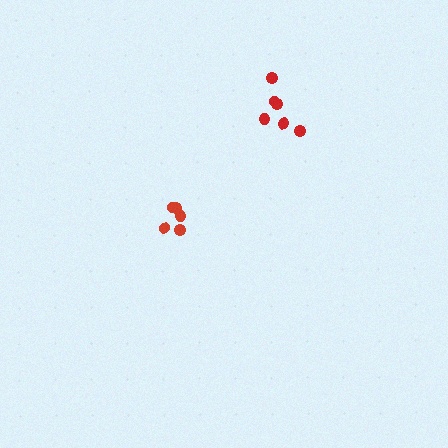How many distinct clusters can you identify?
There are 2 distinct clusters.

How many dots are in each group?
Group 1: 5 dots, Group 2: 6 dots (11 total).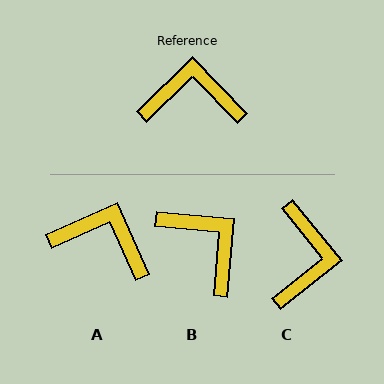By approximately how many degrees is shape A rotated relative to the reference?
Approximately 20 degrees clockwise.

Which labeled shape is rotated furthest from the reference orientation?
C, about 95 degrees away.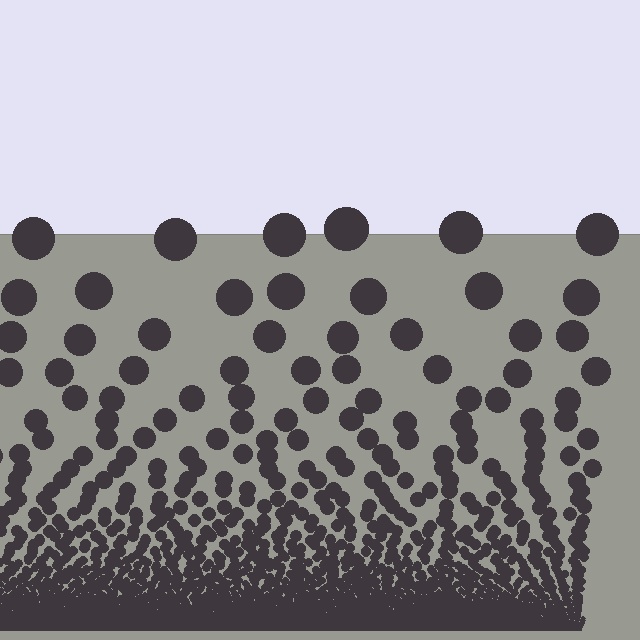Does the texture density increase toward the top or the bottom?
Density increases toward the bottom.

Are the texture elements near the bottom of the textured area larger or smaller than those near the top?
Smaller. The gradient is inverted — elements near the bottom are smaller and denser.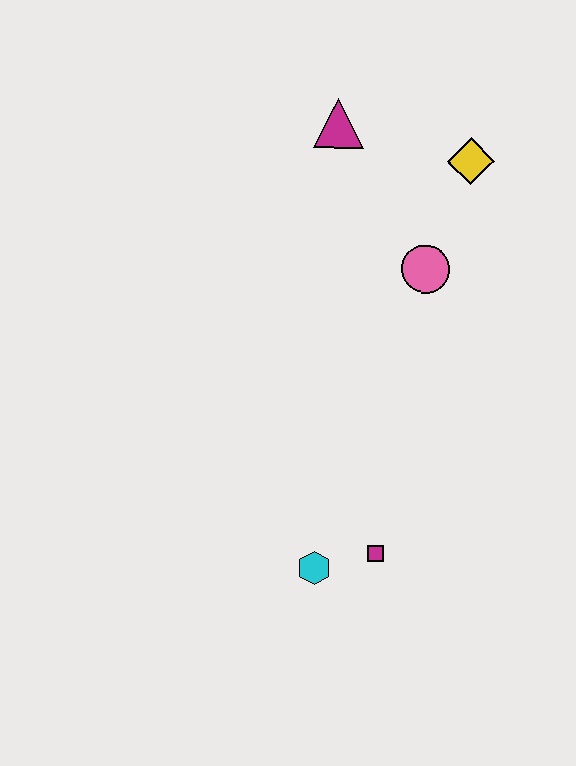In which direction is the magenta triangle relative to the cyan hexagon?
The magenta triangle is above the cyan hexagon.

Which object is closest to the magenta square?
The cyan hexagon is closest to the magenta square.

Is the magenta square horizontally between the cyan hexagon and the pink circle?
Yes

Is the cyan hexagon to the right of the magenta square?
No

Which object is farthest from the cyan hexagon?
The magenta triangle is farthest from the cyan hexagon.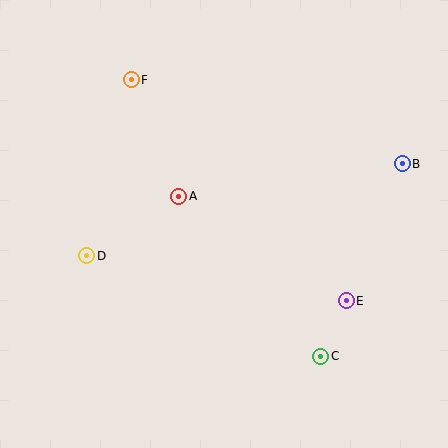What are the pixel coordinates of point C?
Point C is at (321, 356).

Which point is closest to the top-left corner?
Point F is closest to the top-left corner.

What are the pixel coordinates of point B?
Point B is at (402, 164).